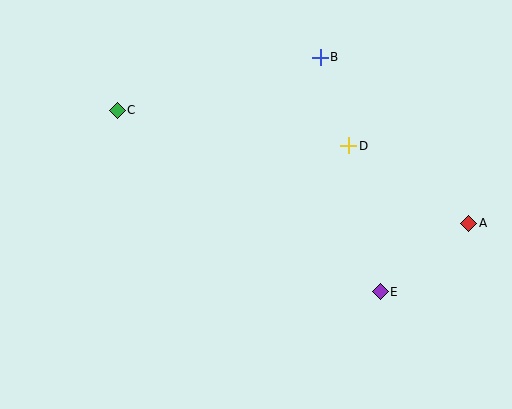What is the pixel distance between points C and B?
The distance between C and B is 210 pixels.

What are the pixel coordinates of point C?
Point C is at (117, 110).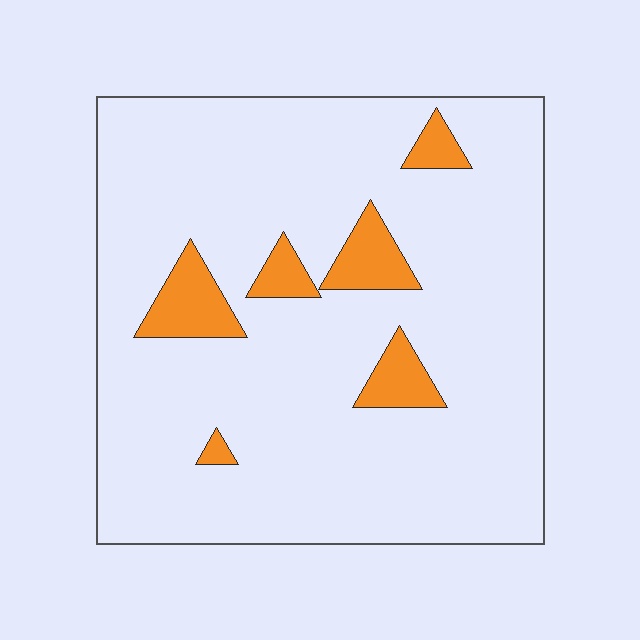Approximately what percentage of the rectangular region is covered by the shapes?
Approximately 10%.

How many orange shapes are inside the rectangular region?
6.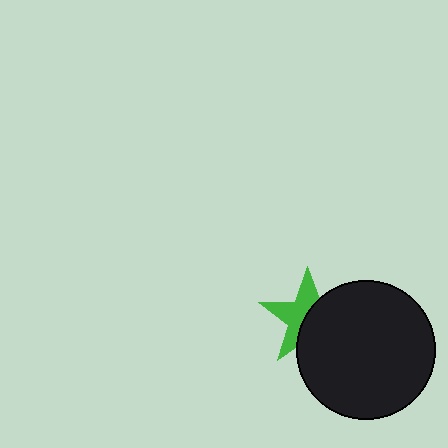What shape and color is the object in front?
The object in front is a black circle.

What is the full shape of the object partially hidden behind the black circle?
The partially hidden object is a green star.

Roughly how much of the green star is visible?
About half of it is visible (roughly 50%).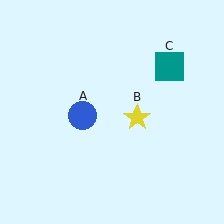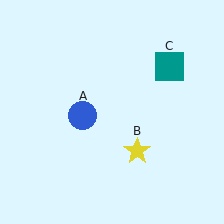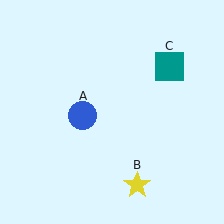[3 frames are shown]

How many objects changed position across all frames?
1 object changed position: yellow star (object B).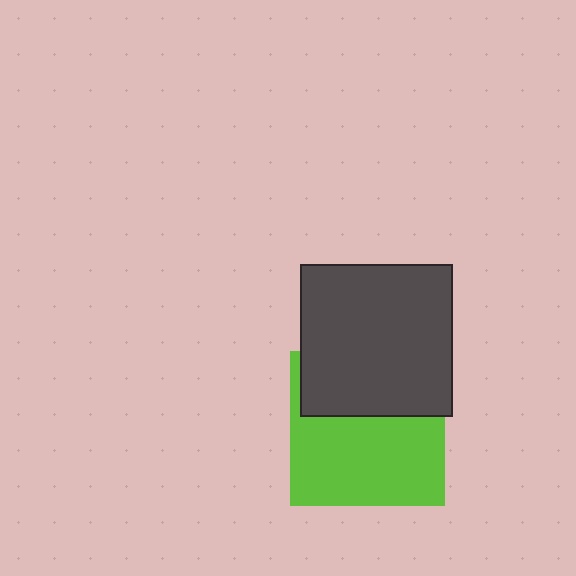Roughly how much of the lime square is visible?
About half of it is visible (roughly 60%).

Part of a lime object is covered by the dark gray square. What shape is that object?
It is a square.